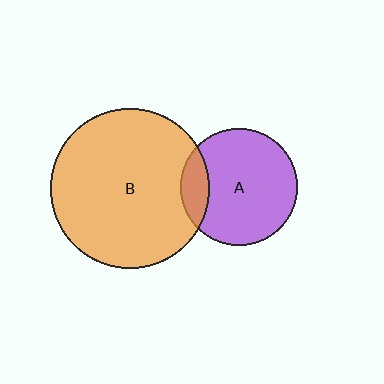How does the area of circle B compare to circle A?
Approximately 1.8 times.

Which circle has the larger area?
Circle B (orange).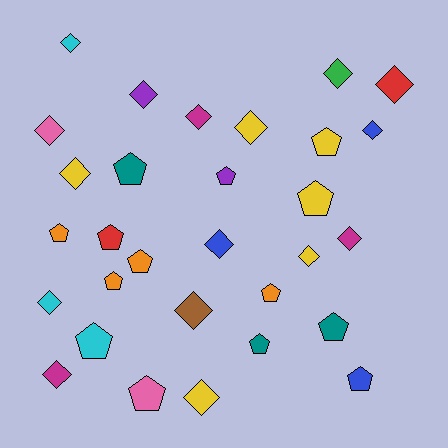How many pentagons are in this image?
There are 14 pentagons.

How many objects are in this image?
There are 30 objects.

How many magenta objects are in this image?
There are 3 magenta objects.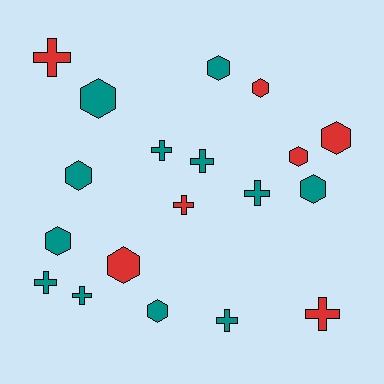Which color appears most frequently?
Teal, with 12 objects.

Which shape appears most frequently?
Hexagon, with 10 objects.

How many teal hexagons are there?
There are 6 teal hexagons.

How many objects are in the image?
There are 19 objects.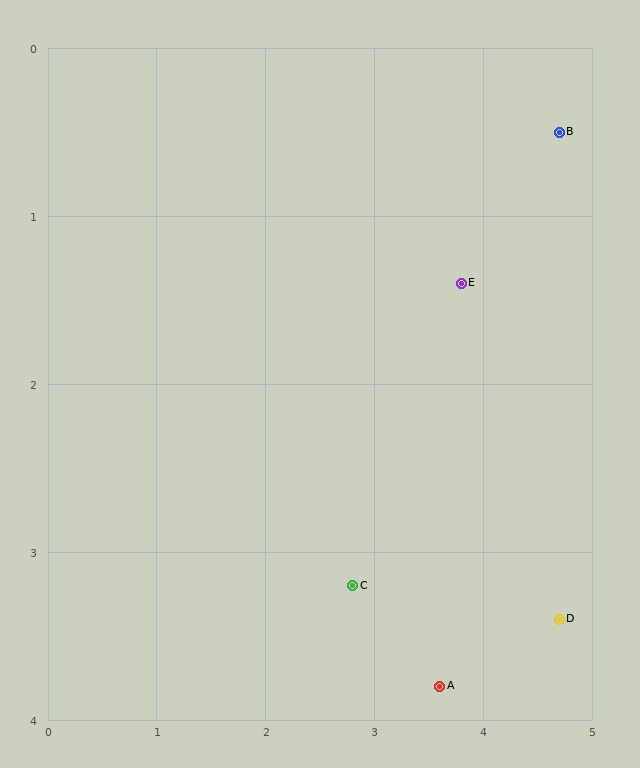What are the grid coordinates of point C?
Point C is at approximately (2.8, 3.2).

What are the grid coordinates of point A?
Point A is at approximately (3.6, 3.8).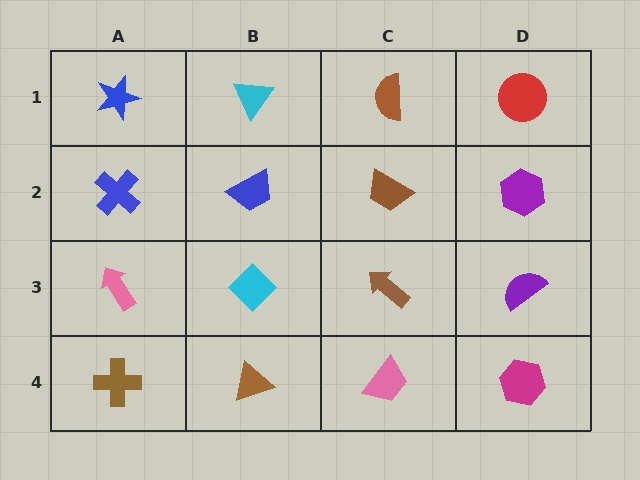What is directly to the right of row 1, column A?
A cyan triangle.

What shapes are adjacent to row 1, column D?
A purple hexagon (row 2, column D), a brown semicircle (row 1, column C).